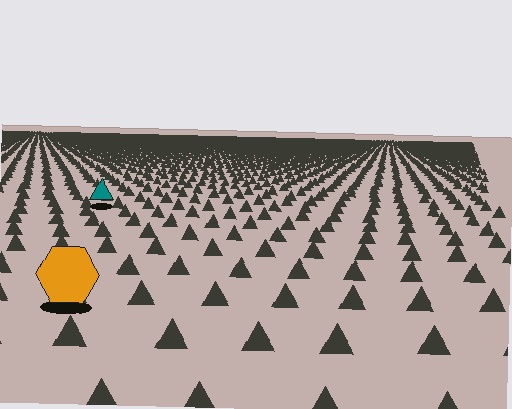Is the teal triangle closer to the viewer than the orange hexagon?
No. The orange hexagon is closer — you can tell from the texture gradient: the ground texture is coarser near it.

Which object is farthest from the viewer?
The teal triangle is farthest from the viewer. It appears smaller and the ground texture around it is denser.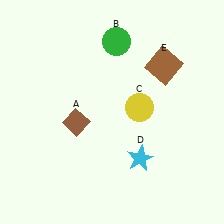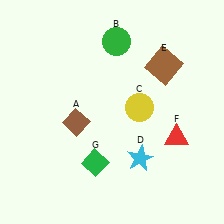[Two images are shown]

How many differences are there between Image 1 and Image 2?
There are 2 differences between the two images.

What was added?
A red triangle (F), a green diamond (G) were added in Image 2.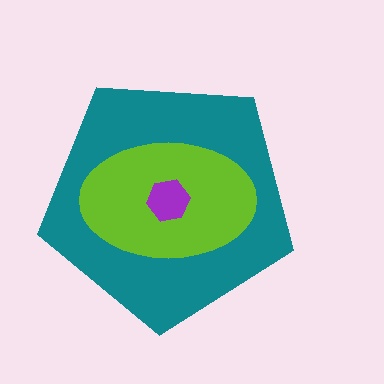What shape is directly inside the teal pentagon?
The lime ellipse.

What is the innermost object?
The purple hexagon.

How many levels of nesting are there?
3.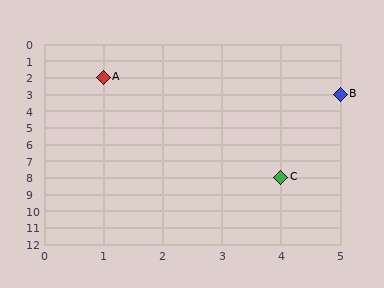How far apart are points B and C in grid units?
Points B and C are 1 column and 5 rows apart (about 5.1 grid units diagonally).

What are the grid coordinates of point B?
Point B is at grid coordinates (5, 3).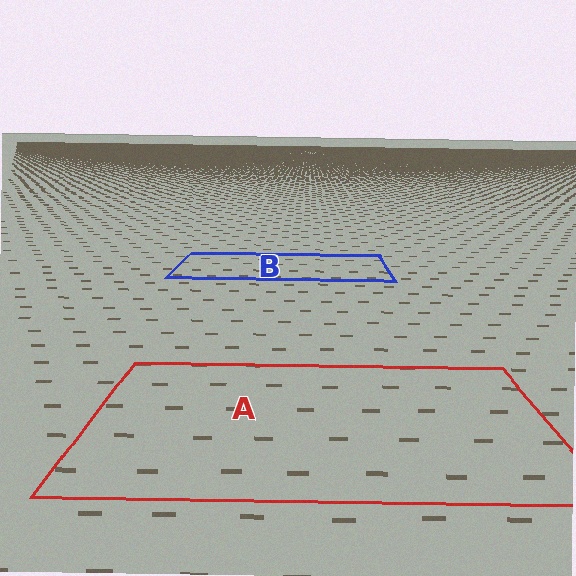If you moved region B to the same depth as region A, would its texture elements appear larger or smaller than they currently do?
They would appear larger. At a closer depth, the same texture elements are projected at a bigger on-screen size.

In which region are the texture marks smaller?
The texture marks are smaller in region B, because it is farther away.